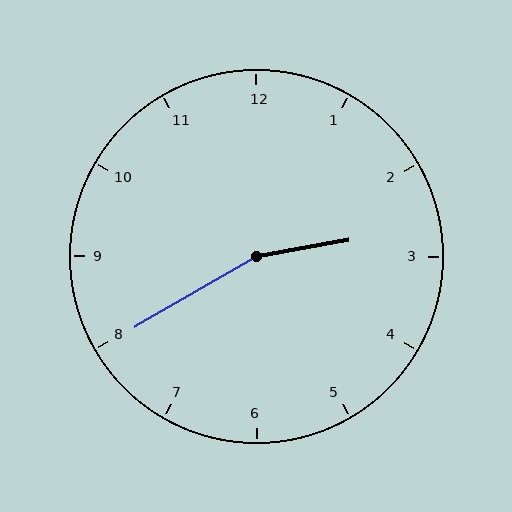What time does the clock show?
2:40.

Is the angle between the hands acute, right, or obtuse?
It is obtuse.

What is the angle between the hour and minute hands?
Approximately 160 degrees.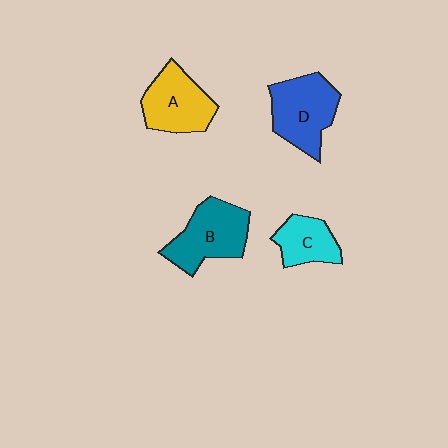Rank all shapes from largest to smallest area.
From largest to smallest: D (blue), B (teal), A (yellow), C (cyan).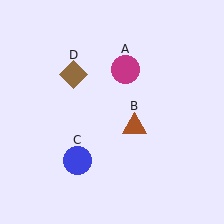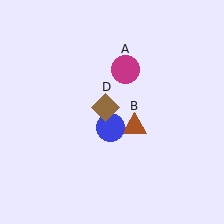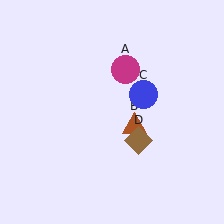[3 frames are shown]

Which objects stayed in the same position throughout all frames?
Magenta circle (object A) and brown triangle (object B) remained stationary.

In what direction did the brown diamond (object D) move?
The brown diamond (object D) moved down and to the right.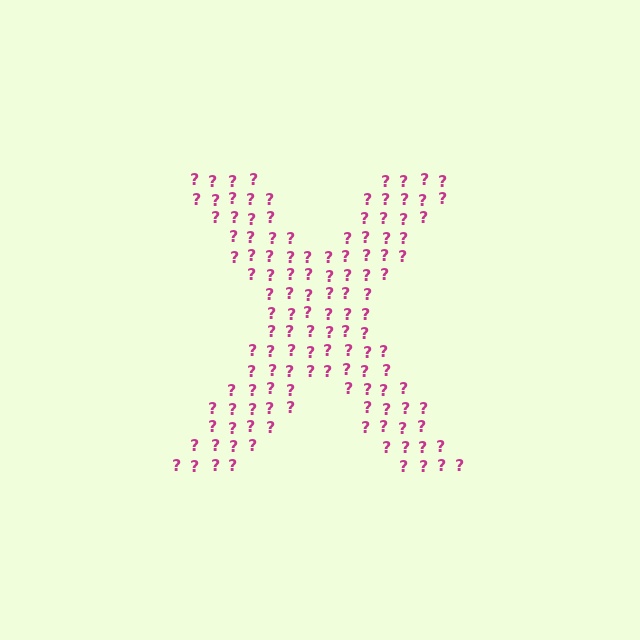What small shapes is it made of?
It is made of small question marks.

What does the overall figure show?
The overall figure shows the letter X.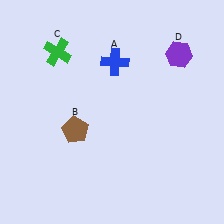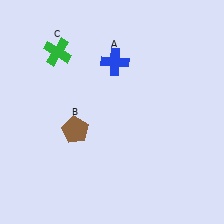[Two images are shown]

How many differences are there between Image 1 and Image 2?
There is 1 difference between the two images.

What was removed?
The purple hexagon (D) was removed in Image 2.